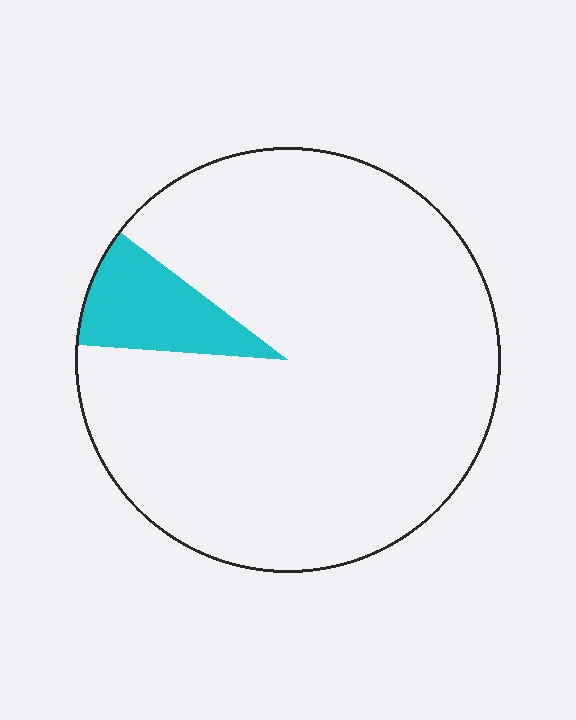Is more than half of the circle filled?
No.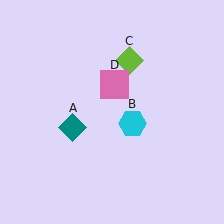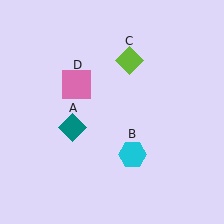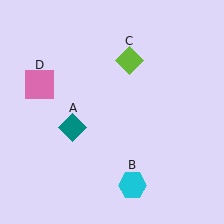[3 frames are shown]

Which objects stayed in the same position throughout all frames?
Teal diamond (object A) and lime diamond (object C) remained stationary.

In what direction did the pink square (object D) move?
The pink square (object D) moved left.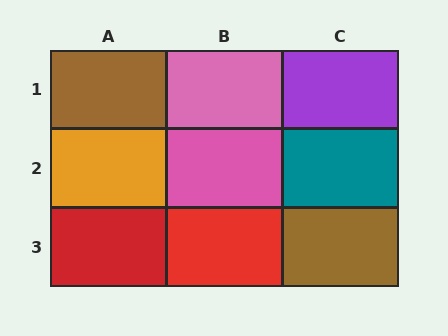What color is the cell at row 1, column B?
Pink.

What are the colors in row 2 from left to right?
Orange, pink, teal.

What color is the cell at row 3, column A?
Red.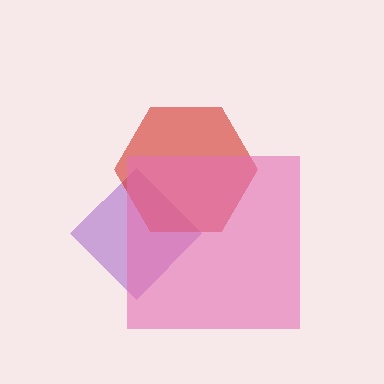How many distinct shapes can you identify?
There are 3 distinct shapes: a purple diamond, a red hexagon, a pink square.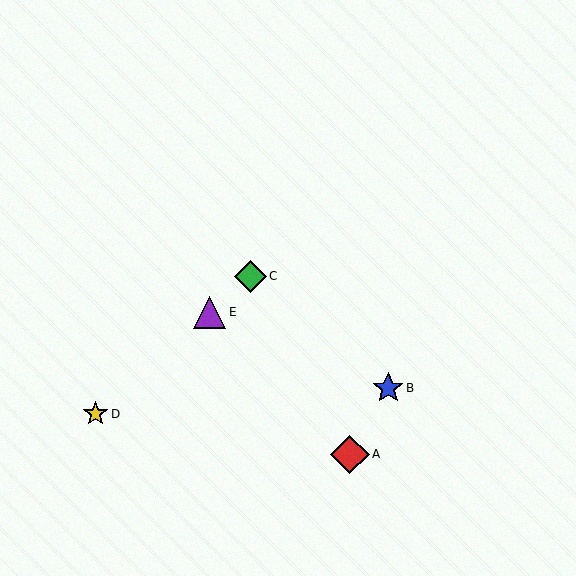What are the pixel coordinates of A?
Object A is at (350, 454).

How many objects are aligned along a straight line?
3 objects (C, D, E) are aligned along a straight line.